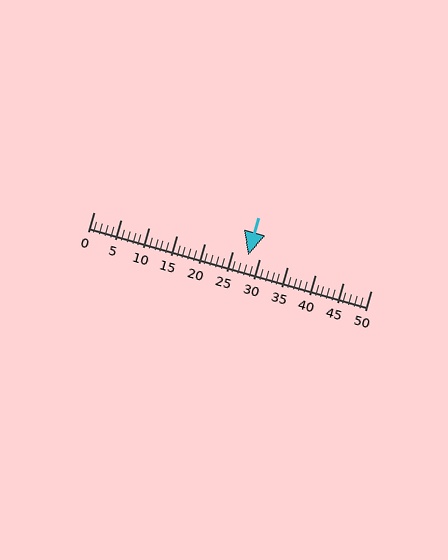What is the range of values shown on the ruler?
The ruler shows values from 0 to 50.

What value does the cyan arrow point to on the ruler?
The cyan arrow points to approximately 28.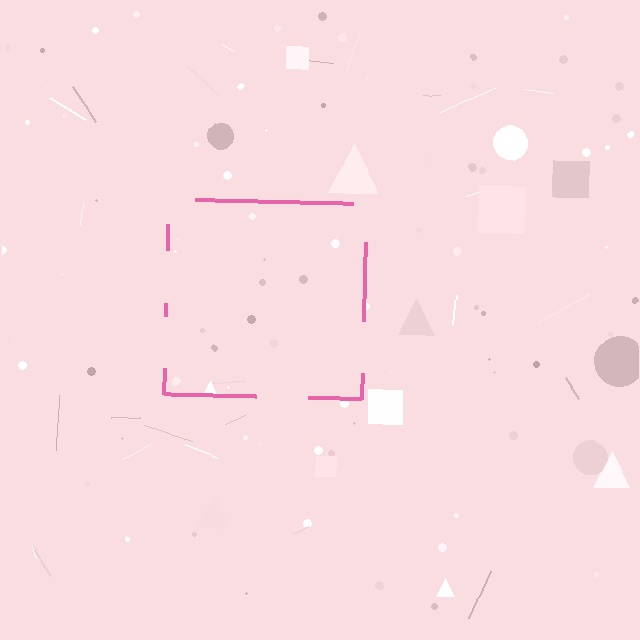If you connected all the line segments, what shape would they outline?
They would outline a square.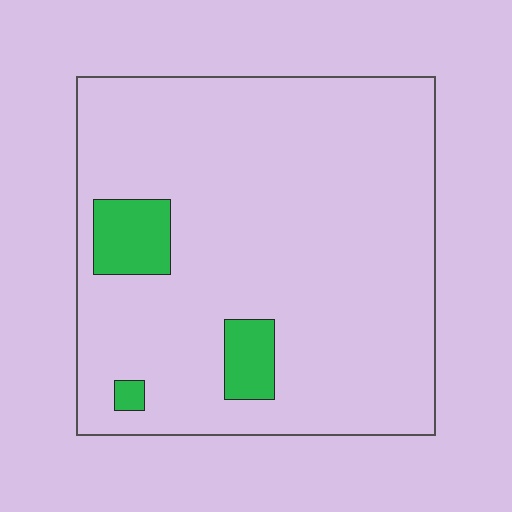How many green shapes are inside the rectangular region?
3.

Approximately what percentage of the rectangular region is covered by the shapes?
Approximately 10%.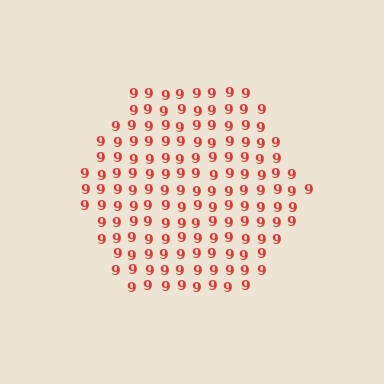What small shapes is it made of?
It is made of small digit 9's.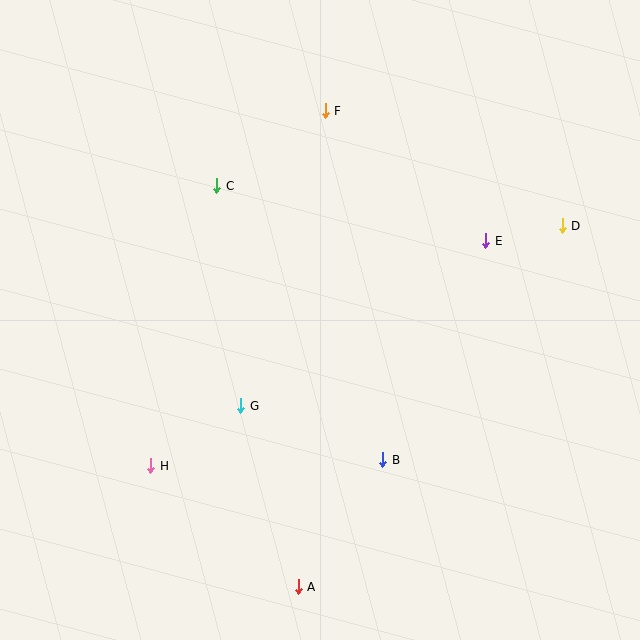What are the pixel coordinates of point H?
Point H is at (151, 466).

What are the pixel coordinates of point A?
Point A is at (298, 587).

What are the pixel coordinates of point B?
Point B is at (383, 460).